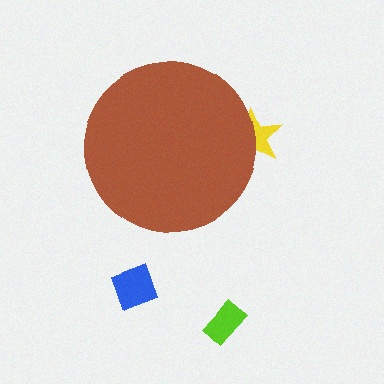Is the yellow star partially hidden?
Yes, the yellow star is partially hidden behind the brown circle.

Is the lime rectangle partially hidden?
No, the lime rectangle is fully visible.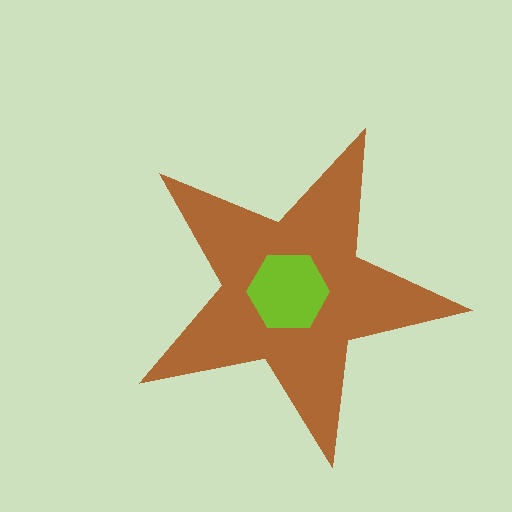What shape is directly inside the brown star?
The lime hexagon.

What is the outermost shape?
The brown star.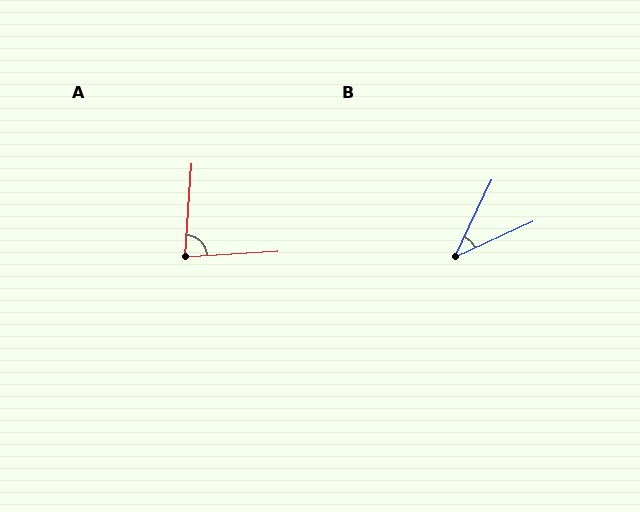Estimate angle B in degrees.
Approximately 40 degrees.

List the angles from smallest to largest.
B (40°), A (83°).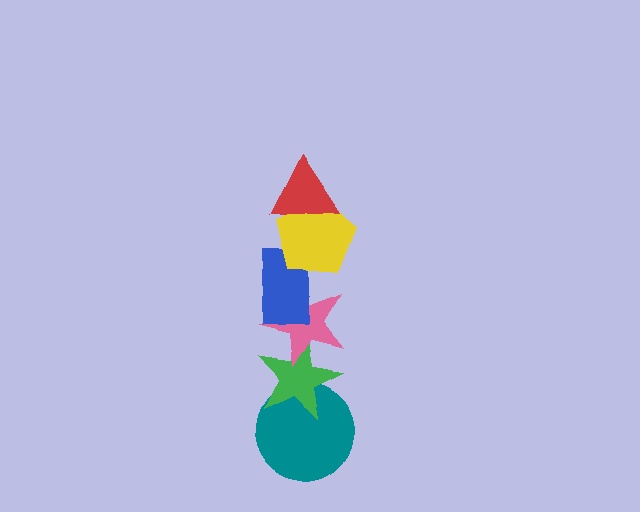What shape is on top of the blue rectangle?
The yellow pentagon is on top of the blue rectangle.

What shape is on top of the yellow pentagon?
The red triangle is on top of the yellow pentagon.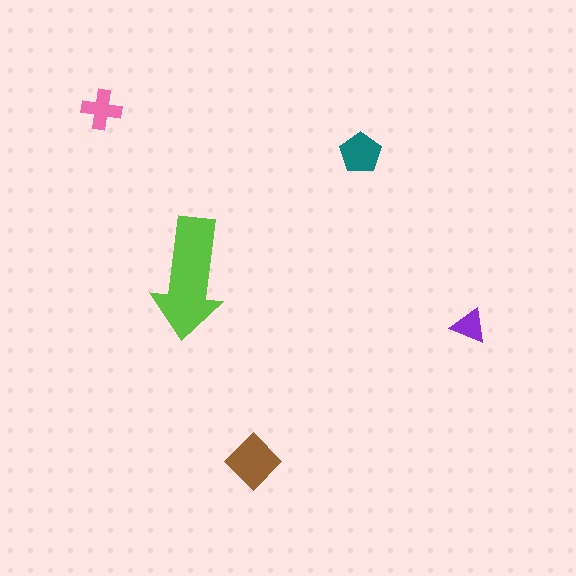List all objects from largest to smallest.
The lime arrow, the brown diamond, the teal pentagon, the pink cross, the purple triangle.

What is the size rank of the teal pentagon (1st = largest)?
3rd.